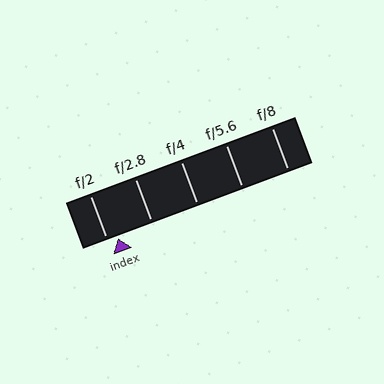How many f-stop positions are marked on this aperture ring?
There are 5 f-stop positions marked.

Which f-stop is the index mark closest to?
The index mark is closest to f/2.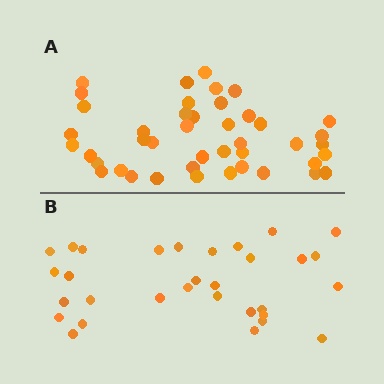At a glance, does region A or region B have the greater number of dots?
Region A (the top region) has more dots.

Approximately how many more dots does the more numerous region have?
Region A has roughly 12 or so more dots than region B.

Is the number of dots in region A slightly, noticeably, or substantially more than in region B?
Region A has noticeably more, but not dramatically so. The ratio is roughly 1.4 to 1.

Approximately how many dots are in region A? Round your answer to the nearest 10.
About 40 dots. (The exact count is 43, which rounds to 40.)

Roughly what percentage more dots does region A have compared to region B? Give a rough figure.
About 40% more.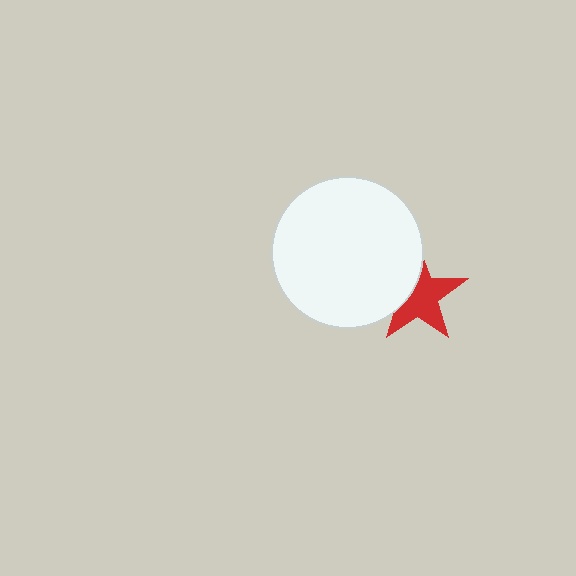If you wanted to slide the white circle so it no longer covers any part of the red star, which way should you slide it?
Slide it left — that is the most direct way to separate the two shapes.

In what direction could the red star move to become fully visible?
The red star could move right. That would shift it out from behind the white circle entirely.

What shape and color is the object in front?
The object in front is a white circle.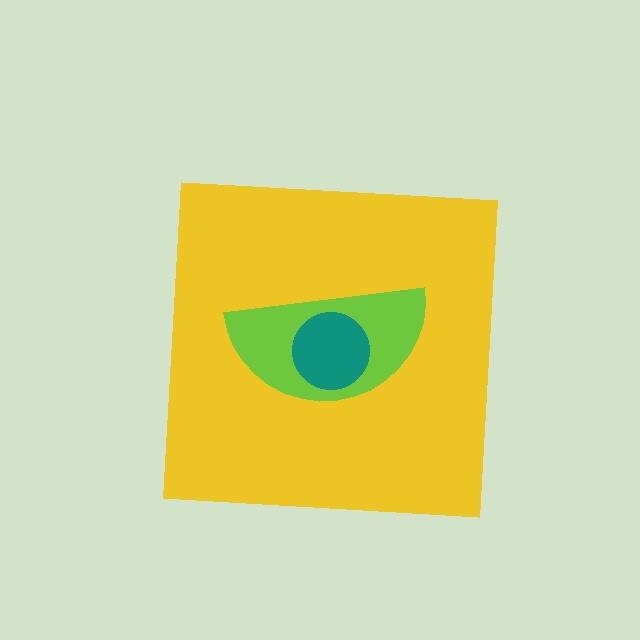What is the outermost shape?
The yellow square.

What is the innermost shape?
The teal circle.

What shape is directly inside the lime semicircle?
The teal circle.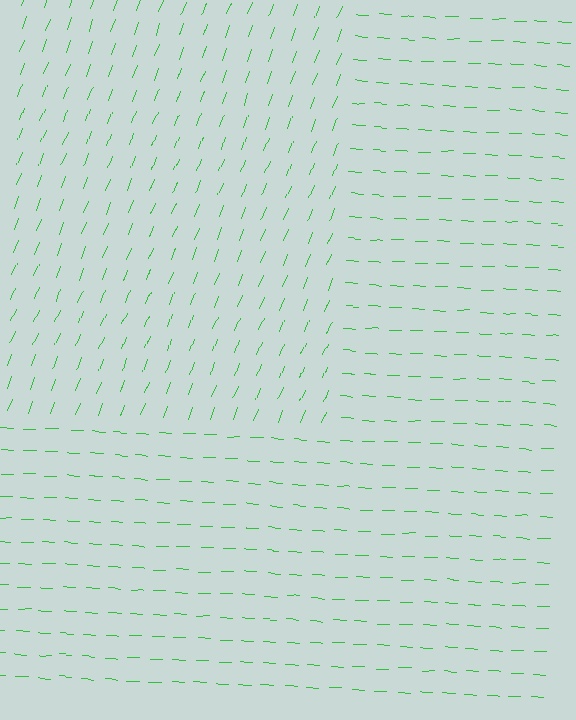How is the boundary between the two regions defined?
The boundary is defined purely by a change in line orientation (approximately 70 degrees difference). All lines are the same color and thickness.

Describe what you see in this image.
The image is filled with small green line segments. A rectangle region in the image has lines oriented differently from the surrounding lines, creating a visible texture boundary.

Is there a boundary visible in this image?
Yes, there is a texture boundary formed by a change in line orientation.